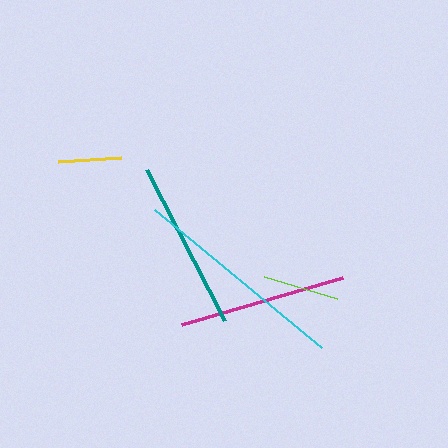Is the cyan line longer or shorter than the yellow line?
The cyan line is longer than the yellow line.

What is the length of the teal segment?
The teal segment is approximately 170 pixels long.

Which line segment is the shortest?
The yellow line is the shortest at approximately 64 pixels.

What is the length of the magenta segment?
The magenta segment is approximately 168 pixels long.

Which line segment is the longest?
The cyan line is the longest at approximately 216 pixels.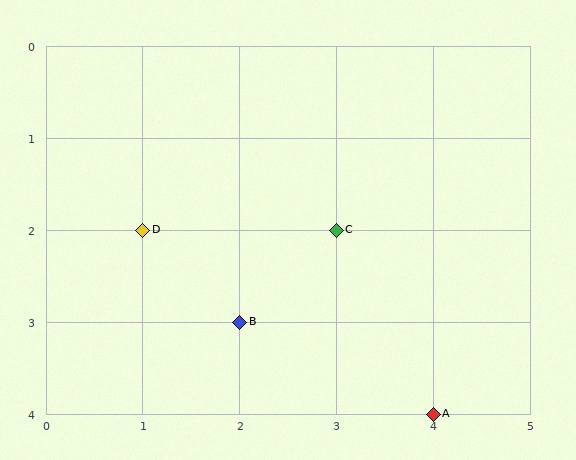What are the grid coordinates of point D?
Point D is at grid coordinates (1, 2).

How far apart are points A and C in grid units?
Points A and C are 1 column and 2 rows apart (about 2.2 grid units diagonally).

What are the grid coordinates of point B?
Point B is at grid coordinates (2, 3).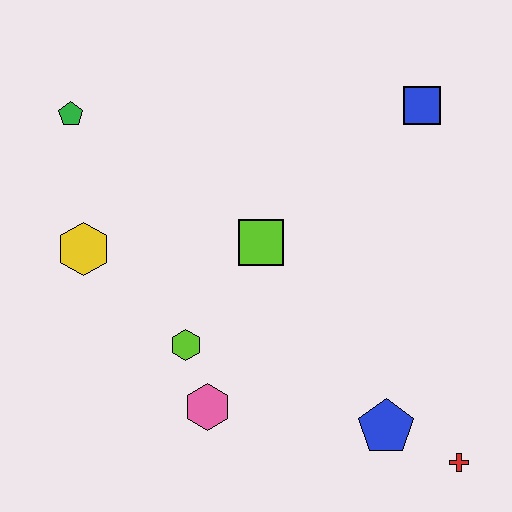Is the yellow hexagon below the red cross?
No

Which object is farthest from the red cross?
The green pentagon is farthest from the red cross.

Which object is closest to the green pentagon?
The yellow hexagon is closest to the green pentagon.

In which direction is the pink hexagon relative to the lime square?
The pink hexagon is below the lime square.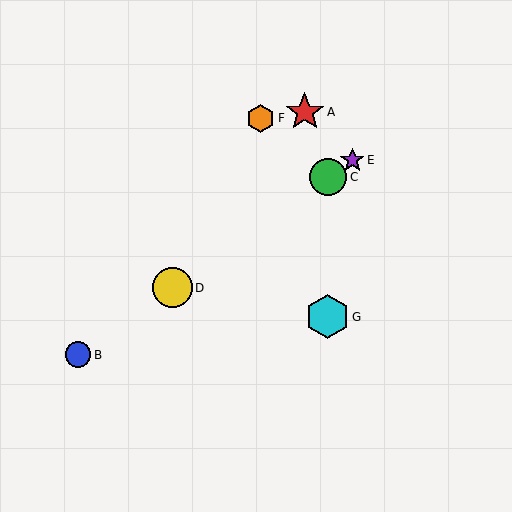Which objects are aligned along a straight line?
Objects B, C, D, E are aligned along a straight line.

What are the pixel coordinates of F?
Object F is at (260, 118).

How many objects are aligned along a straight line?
4 objects (B, C, D, E) are aligned along a straight line.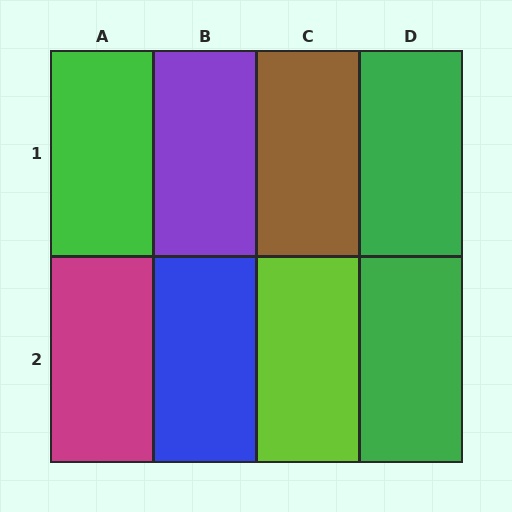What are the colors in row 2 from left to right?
Magenta, blue, lime, green.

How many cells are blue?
1 cell is blue.